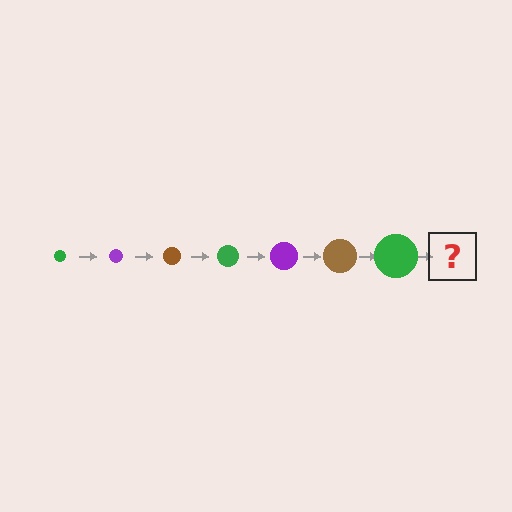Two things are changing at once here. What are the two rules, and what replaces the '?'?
The two rules are that the circle grows larger each step and the color cycles through green, purple, and brown. The '?' should be a purple circle, larger than the previous one.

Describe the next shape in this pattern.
It should be a purple circle, larger than the previous one.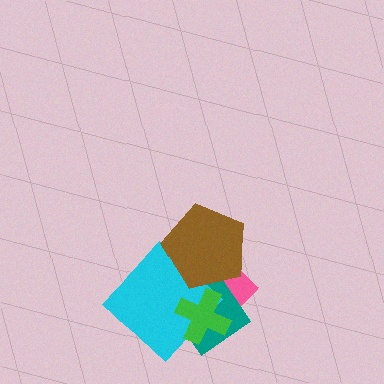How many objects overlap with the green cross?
3 objects overlap with the green cross.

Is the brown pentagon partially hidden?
No, no other shape covers it.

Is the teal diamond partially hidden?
Yes, it is partially covered by another shape.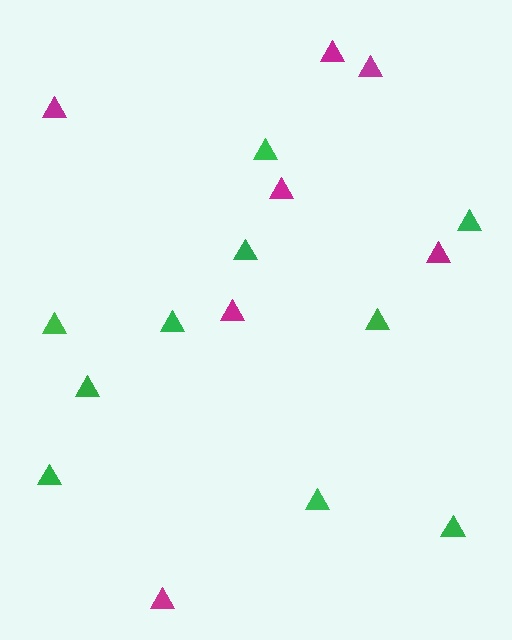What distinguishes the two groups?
There are 2 groups: one group of magenta triangles (7) and one group of green triangles (10).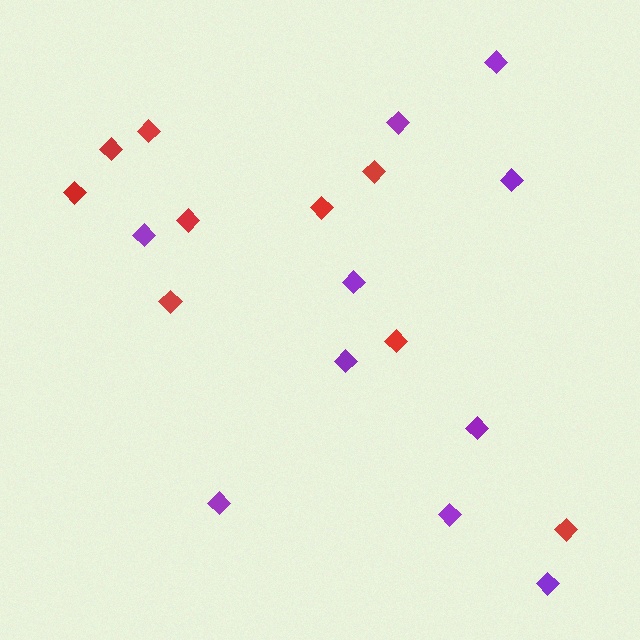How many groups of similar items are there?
There are 2 groups: one group of red diamonds (9) and one group of purple diamonds (10).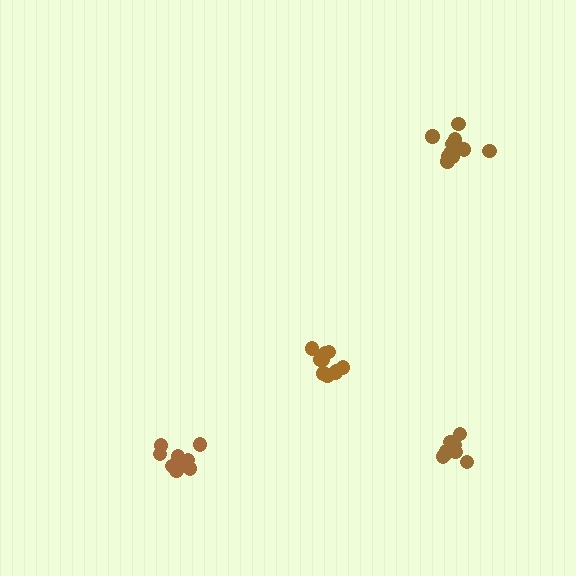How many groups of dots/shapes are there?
There are 4 groups.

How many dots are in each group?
Group 1: 8 dots, Group 2: 10 dots, Group 3: 11 dots, Group 4: 10 dots (39 total).